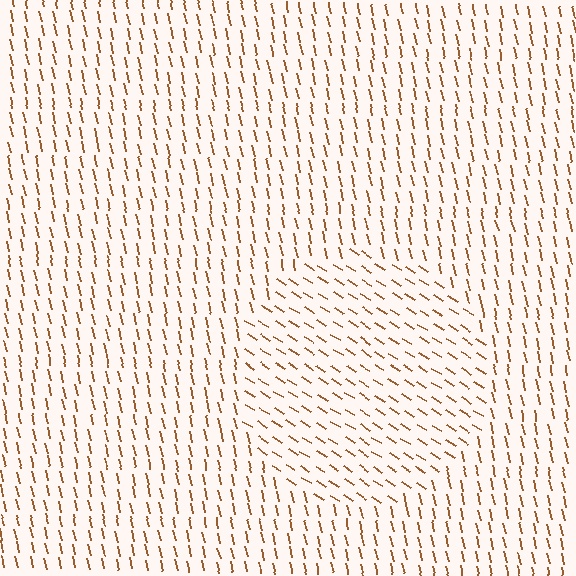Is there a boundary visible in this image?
Yes, there is a texture boundary formed by a change in line orientation.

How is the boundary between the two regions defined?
The boundary is defined purely by a change in line orientation (approximately 45 degrees difference). All lines are the same color and thickness.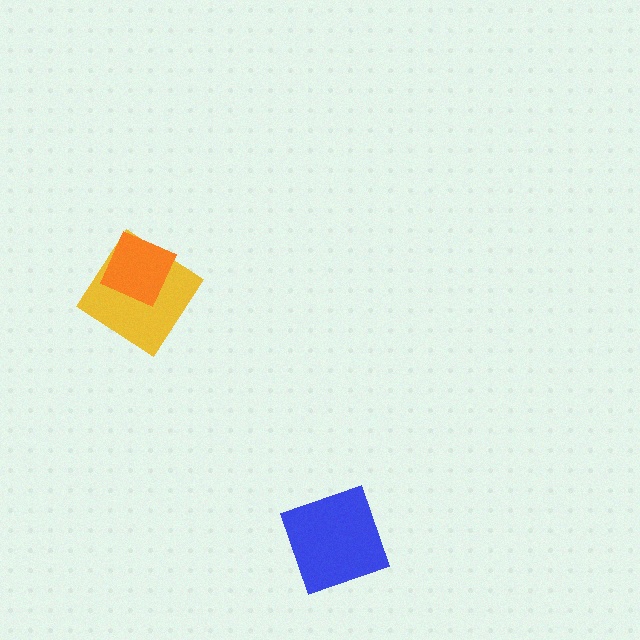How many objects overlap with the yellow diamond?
1 object overlaps with the yellow diamond.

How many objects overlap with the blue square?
0 objects overlap with the blue square.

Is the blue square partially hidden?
No, no other shape covers it.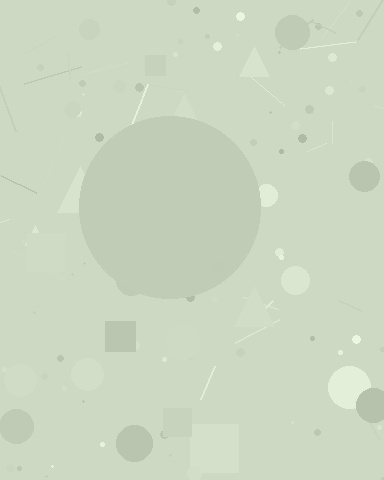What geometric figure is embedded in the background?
A circle is embedded in the background.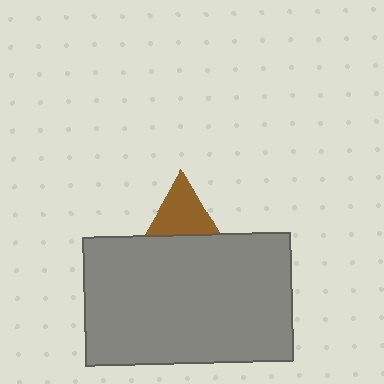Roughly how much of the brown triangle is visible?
About half of it is visible (roughly 49%).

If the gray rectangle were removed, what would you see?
You would see the complete brown triangle.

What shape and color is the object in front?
The object in front is a gray rectangle.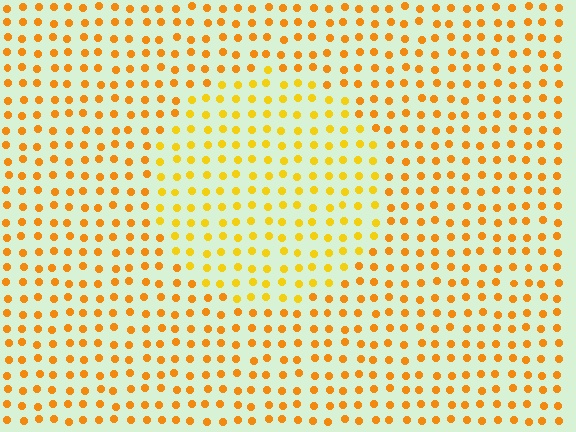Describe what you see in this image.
The image is filled with small orange elements in a uniform arrangement. A circle-shaped region is visible where the elements are tinted to a slightly different hue, forming a subtle color boundary.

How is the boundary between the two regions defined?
The boundary is defined purely by a slight shift in hue (about 19 degrees). Spacing, size, and orientation are identical on both sides.